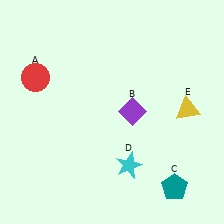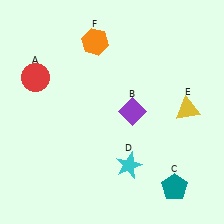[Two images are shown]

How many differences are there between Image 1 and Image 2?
There is 1 difference between the two images.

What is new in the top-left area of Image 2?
An orange hexagon (F) was added in the top-left area of Image 2.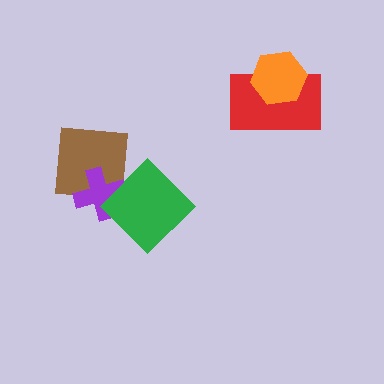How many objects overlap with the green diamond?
2 objects overlap with the green diamond.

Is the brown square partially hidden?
Yes, it is partially covered by another shape.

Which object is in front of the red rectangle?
The orange hexagon is in front of the red rectangle.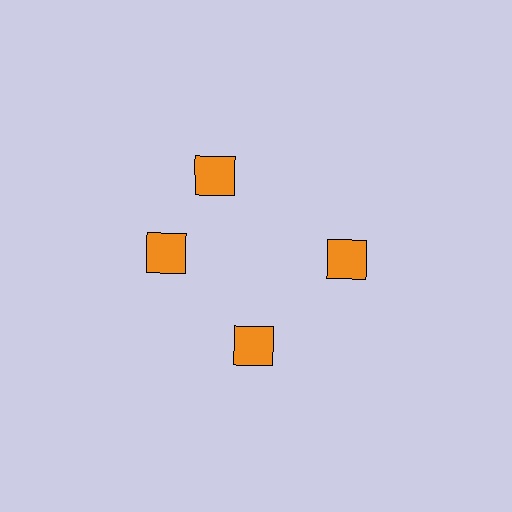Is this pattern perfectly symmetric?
No. The 4 orange squares are arranged in a ring, but one element near the 12 o'clock position is rotated out of alignment along the ring, breaking the 4-fold rotational symmetry.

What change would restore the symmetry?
The symmetry would be restored by rotating it back into even spacing with its neighbors so that all 4 squares sit at equal angles and equal distance from the center.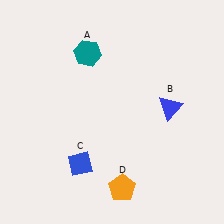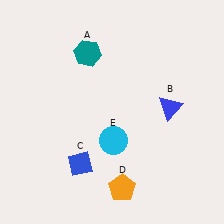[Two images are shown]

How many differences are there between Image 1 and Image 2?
There is 1 difference between the two images.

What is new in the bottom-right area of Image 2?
A cyan circle (E) was added in the bottom-right area of Image 2.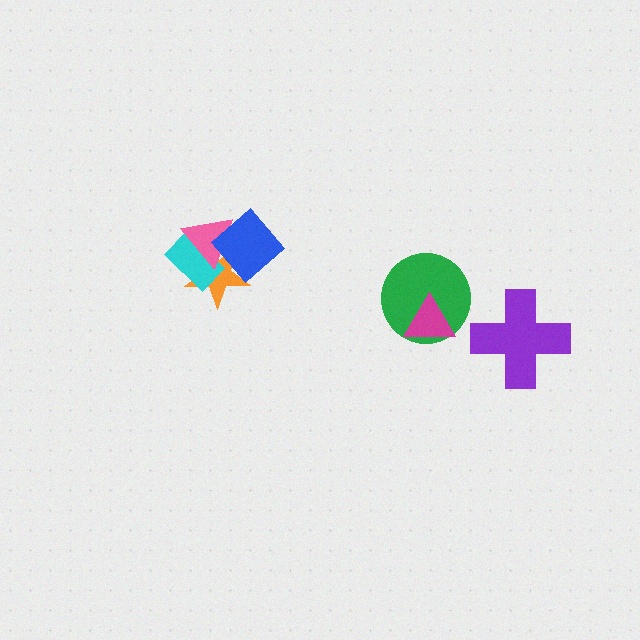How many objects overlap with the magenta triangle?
1 object overlaps with the magenta triangle.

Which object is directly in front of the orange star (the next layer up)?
The cyan rectangle is directly in front of the orange star.